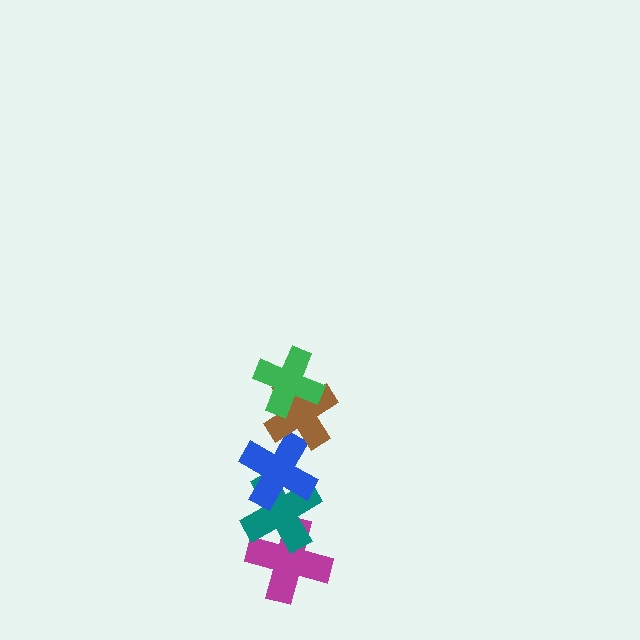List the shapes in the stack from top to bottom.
From top to bottom: the green cross, the brown cross, the blue cross, the teal cross, the magenta cross.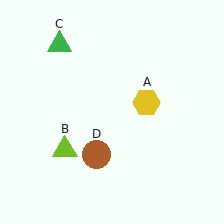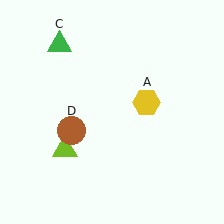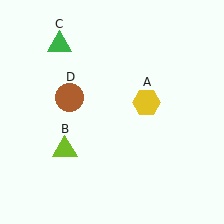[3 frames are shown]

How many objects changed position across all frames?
1 object changed position: brown circle (object D).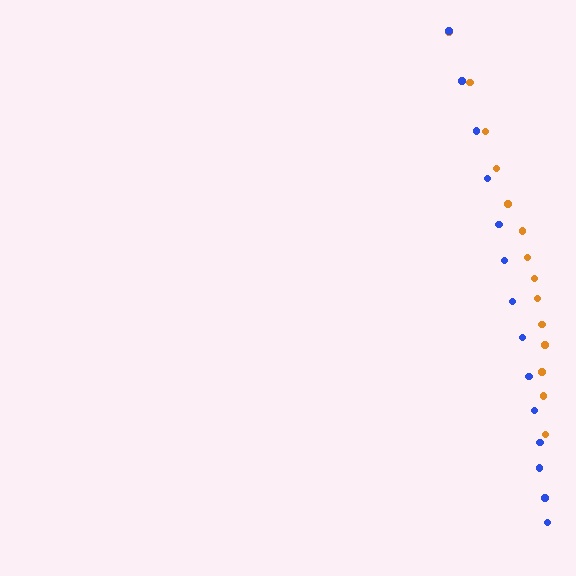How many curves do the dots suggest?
There are 2 distinct paths.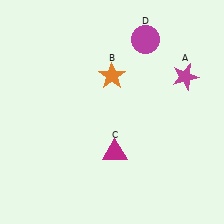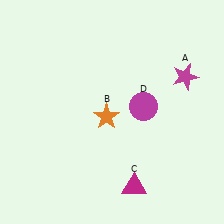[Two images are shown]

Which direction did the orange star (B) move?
The orange star (B) moved down.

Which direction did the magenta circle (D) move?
The magenta circle (D) moved down.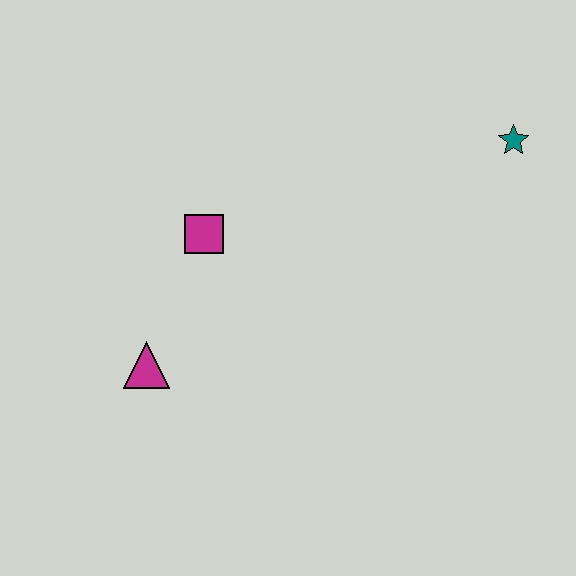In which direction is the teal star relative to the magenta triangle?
The teal star is to the right of the magenta triangle.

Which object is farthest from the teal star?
The magenta triangle is farthest from the teal star.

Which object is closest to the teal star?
The magenta square is closest to the teal star.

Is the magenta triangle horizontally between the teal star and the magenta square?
No